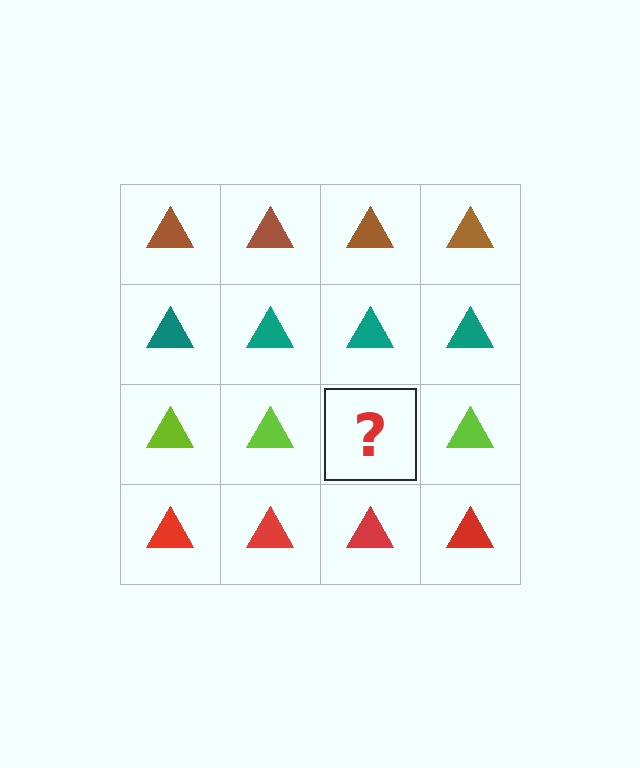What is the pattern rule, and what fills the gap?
The rule is that each row has a consistent color. The gap should be filled with a lime triangle.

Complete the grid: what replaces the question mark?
The question mark should be replaced with a lime triangle.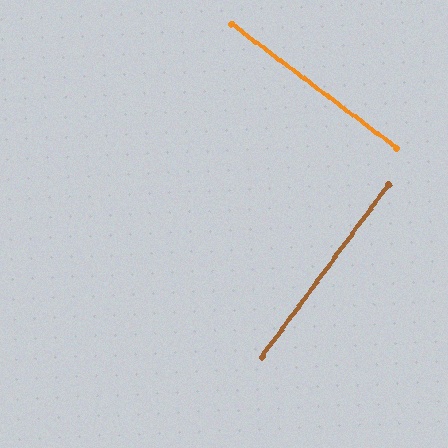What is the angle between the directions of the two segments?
Approximately 90 degrees.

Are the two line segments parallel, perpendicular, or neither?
Perpendicular — they meet at approximately 90°.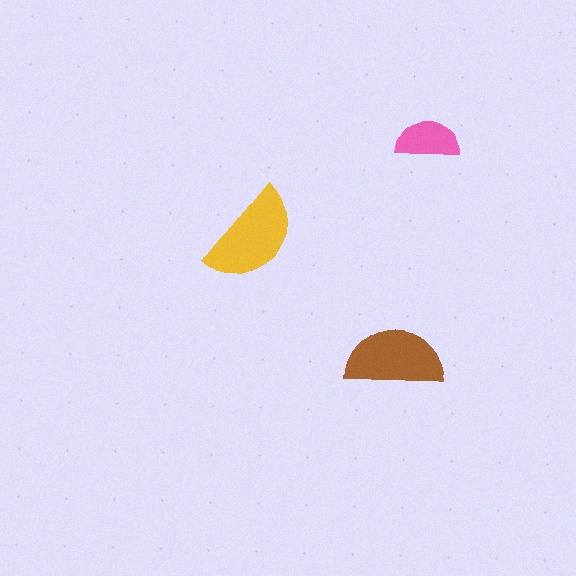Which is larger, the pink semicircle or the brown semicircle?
The brown one.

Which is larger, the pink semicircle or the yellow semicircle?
The yellow one.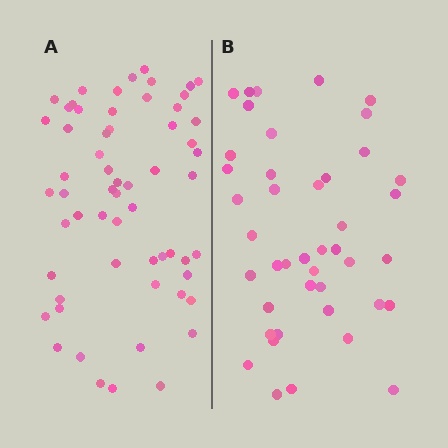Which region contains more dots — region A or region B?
Region A (the left region) has more dots.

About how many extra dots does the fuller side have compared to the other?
Region A has approximately 15 more dots than region B.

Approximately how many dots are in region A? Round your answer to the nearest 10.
About 60 dots.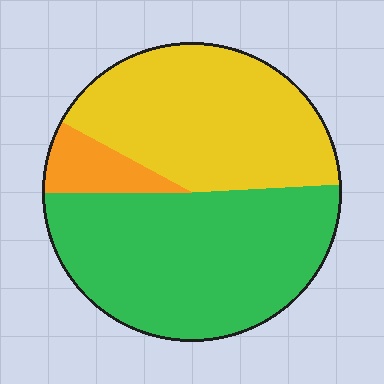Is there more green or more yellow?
Green.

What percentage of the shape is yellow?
Yellow takes up between a quarter and a half of the shape.